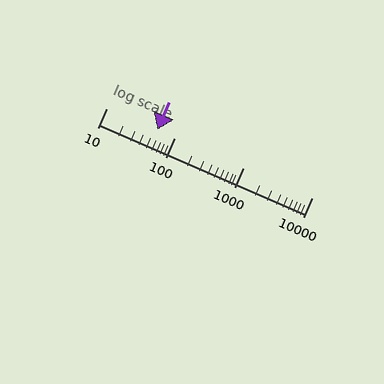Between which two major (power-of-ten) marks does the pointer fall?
The pointer is between 10 and 100.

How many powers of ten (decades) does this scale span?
The scale spans 3 decades, from 10 to 10000.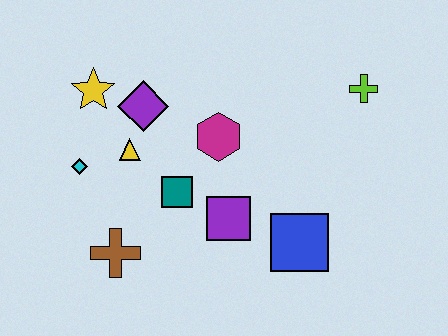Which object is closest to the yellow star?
The purple diamond is closest to the yellow star.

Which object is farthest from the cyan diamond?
The lime cross is farthest from the cyan diamond.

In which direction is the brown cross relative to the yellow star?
The brown cross is below the yellow star.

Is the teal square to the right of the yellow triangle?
Yes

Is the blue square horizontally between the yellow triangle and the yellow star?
No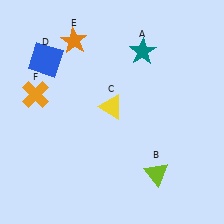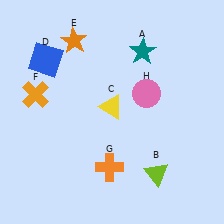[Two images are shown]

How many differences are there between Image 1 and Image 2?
There are 2 differences between the two images.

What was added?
An orange cross (G), a pink circle (H) were added in Image 2.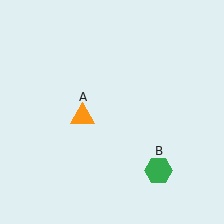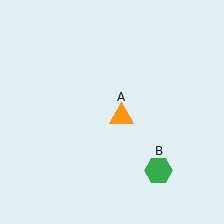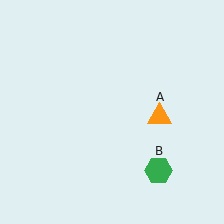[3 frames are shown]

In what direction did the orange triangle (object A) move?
The orange triangle (object A) moved right.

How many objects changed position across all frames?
1 object changed position: orange triangle (object A).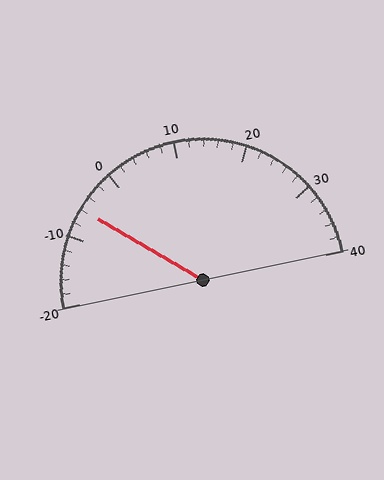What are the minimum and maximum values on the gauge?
The gauge ranges from -20 to 40.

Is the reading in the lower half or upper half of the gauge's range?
The reading is in the lower half of the range (-20 to 40).